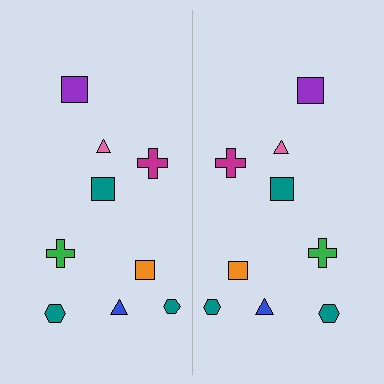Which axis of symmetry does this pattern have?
The pattern has a vertical axis of symmetry running through the center of the image.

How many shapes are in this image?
There are 18 shapes in this image.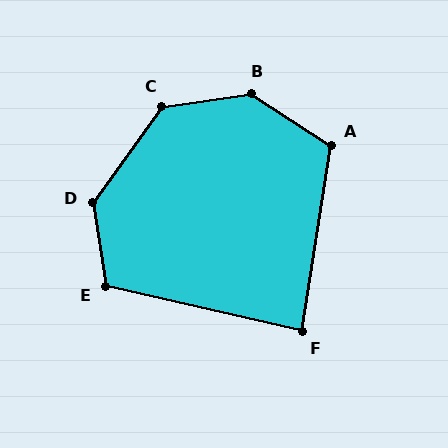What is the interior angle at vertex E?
Approximately 112 degrees (obtuse).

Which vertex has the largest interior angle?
B, at approximately 139 degrees.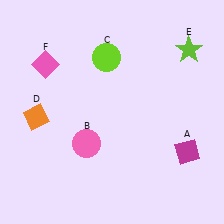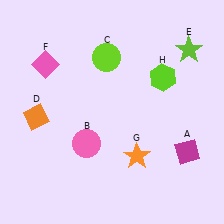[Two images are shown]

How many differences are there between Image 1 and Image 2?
There are 2 differences between the two images.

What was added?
An orange star (G), a lime hexagon (H) were added in Image 2.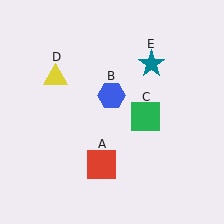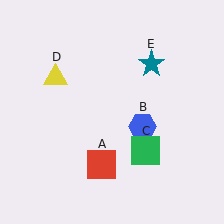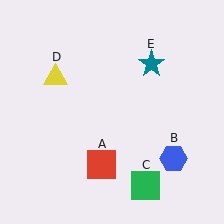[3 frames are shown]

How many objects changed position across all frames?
2 objects changed position: blue hexagon (object B), green square (object C).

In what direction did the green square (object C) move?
The green square (object C) moved down.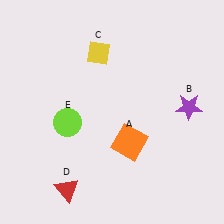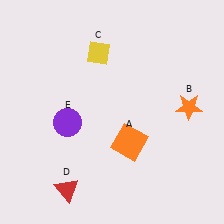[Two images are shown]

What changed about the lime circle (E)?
In Image 1, E is lime. In Image 2, it changed to purple.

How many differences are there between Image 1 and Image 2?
There are 2 differences between the two images.